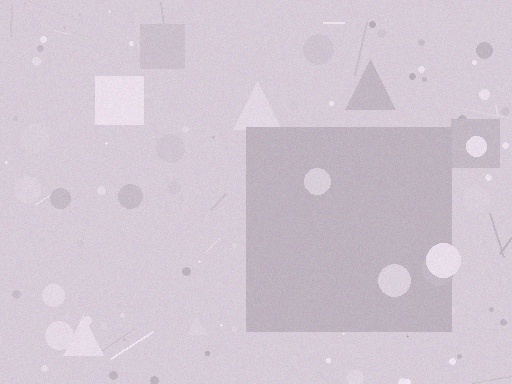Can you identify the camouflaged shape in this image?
The camouflaged shape is a square.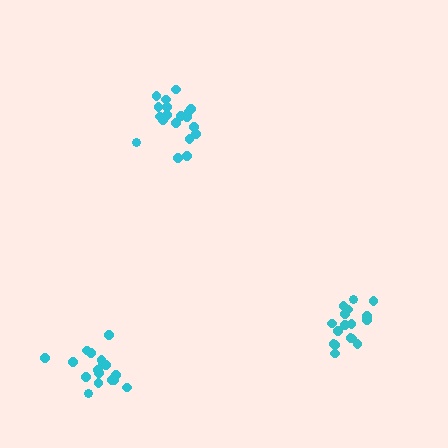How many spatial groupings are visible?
There are 3 spatial groupings.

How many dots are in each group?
Group 1: 19 dots, Group 2: 17 dots, Group 3: 17 dots (53 total).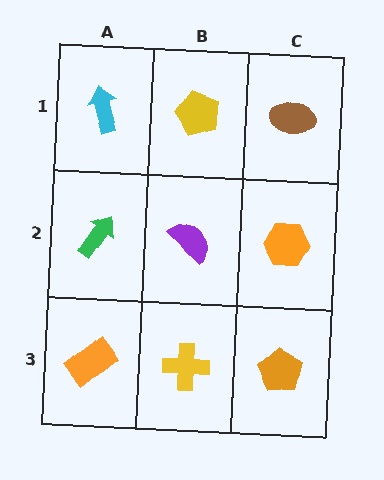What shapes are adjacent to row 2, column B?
A yellow pentagon (row 1, column B), a yellow cross (row 3, column B), a green arrow (row 2, column A), an orange hexagon (row 2, column C).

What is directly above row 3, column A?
A green arrow.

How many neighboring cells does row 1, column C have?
2.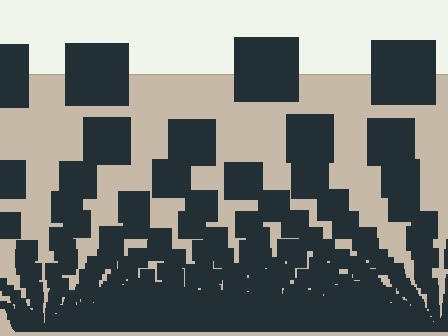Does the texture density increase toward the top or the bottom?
Density increases toward the bottom.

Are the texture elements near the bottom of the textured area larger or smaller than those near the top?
Smaller. The gradient is inverted — elements near the bottom are smaller and denser.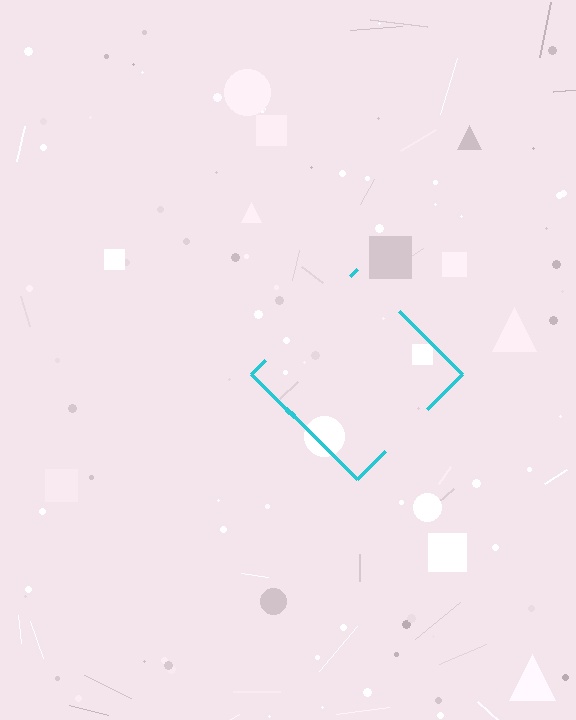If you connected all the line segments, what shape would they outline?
They would outline a diamond.